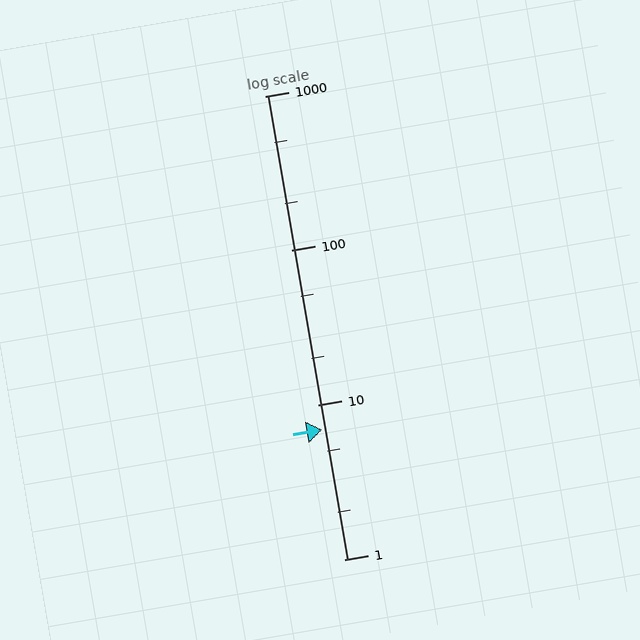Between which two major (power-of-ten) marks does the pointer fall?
The pointer is between 1 and 10.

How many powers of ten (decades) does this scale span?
The scale spans 3 decades, from 1 to 1000.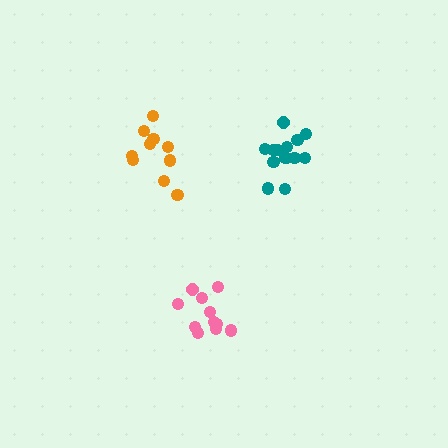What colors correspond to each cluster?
The clusters are colored: teal, pink, orange.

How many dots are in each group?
Group 1: 14 dots, Group 2: 11 dots, Group 3: 10 dots (35 total).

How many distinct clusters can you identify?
There are 3 distinct clusters.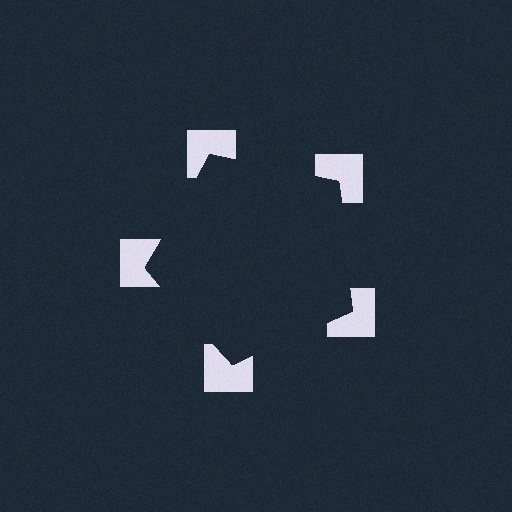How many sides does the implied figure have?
5 sides.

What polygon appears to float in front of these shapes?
An illusory pentagon — its edges are inferred from the aligned wedge cuts in the notched squares, not physically drawn.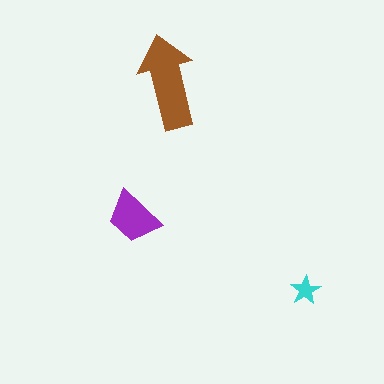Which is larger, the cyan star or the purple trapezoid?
The purple trapezoid.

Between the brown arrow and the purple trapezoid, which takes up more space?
The brown arrow.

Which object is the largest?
The brown arrow.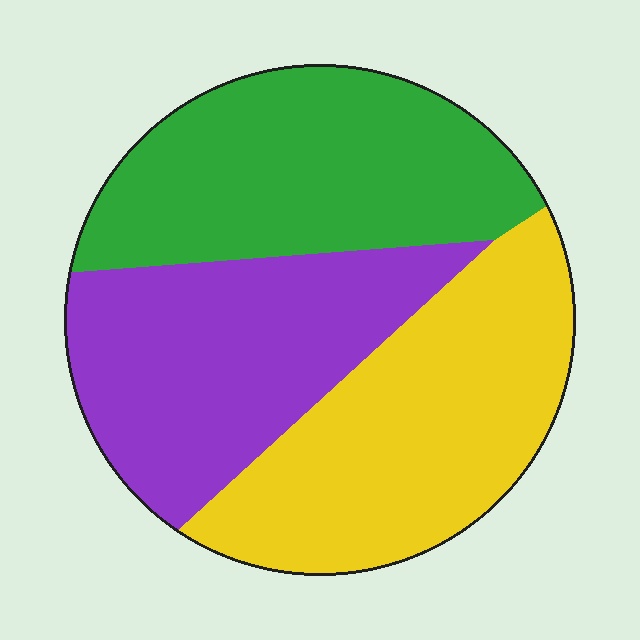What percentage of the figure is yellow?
Yellow takes up about one third (1/3) of the figure.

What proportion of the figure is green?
Green takes up between a quarter and a half of the figure.